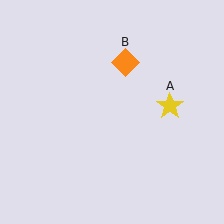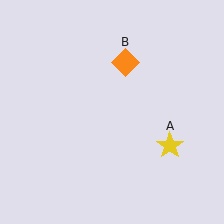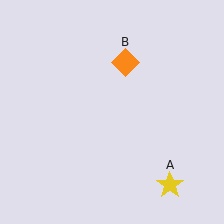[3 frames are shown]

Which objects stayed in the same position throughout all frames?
Orange diamond (object B) remained stationary.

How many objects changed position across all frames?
1 object changed position: yellow star (object A).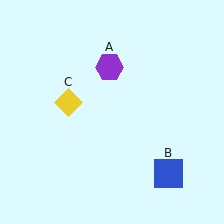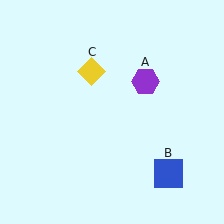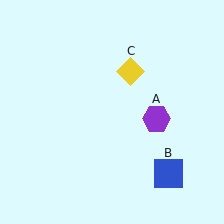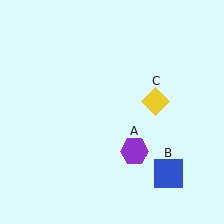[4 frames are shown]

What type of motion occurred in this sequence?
The purple hexagon (object A), yellow diamond (object C) rotated clockwise around the center of the scene.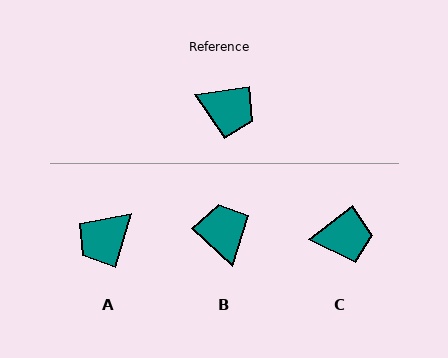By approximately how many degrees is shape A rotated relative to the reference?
Approximately 114 degrees clockwise.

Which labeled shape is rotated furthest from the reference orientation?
B, about 128 degrees away.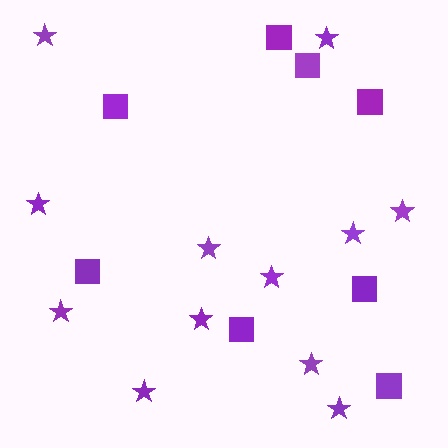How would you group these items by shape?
There are 2 groups: one group of stars (12) and one group of squares (8).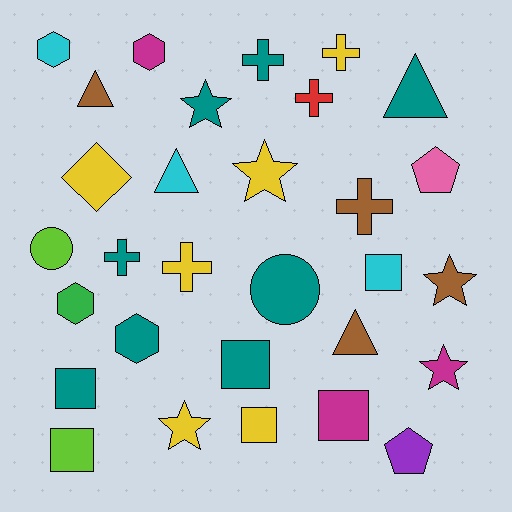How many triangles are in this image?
There are 4 triangles.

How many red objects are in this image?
There is 1 red object.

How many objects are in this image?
There are 30 objects.